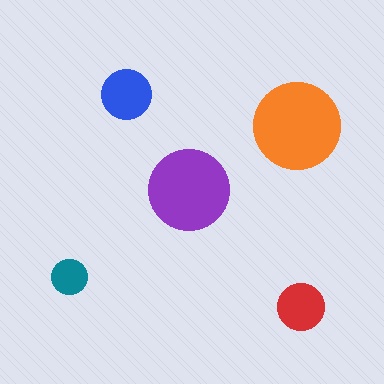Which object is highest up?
The blue circle is topmost.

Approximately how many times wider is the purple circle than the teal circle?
About 2.5 times wider.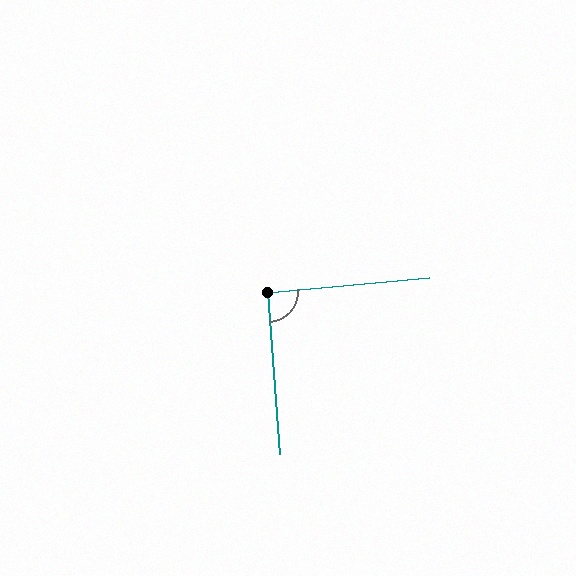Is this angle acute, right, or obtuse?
It is approximately a right angle.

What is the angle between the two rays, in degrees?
Approximately 91 degrees.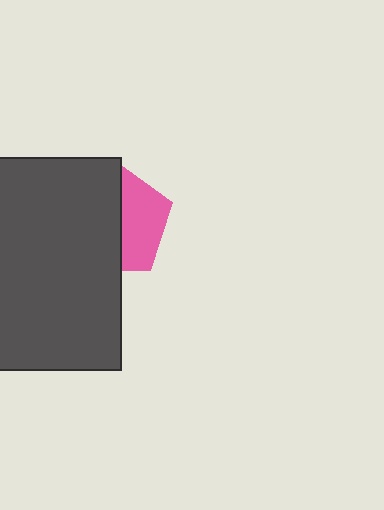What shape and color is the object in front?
The object in front is a dark gray rectangle.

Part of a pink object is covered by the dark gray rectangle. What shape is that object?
It is a pentagon.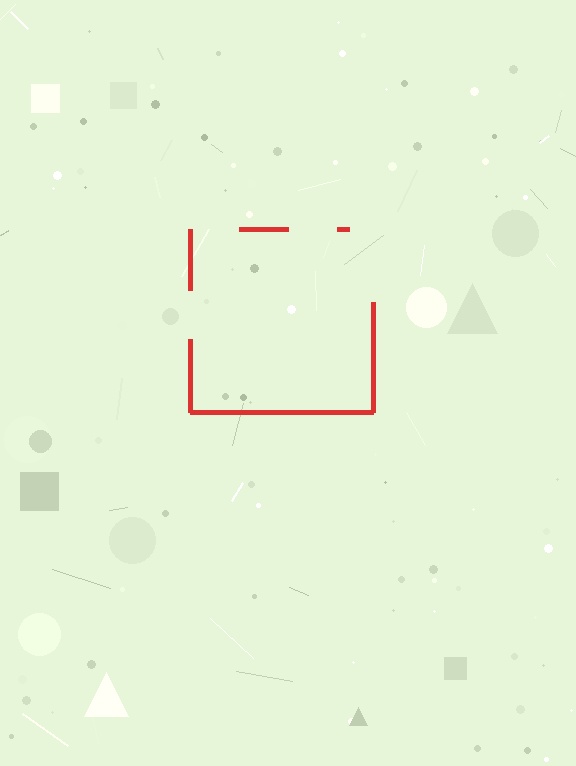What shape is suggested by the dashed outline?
The dashed outline suggests a square.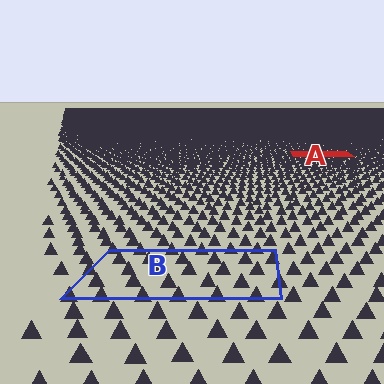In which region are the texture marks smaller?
The texture marks are smaller in region A, because it is farther away.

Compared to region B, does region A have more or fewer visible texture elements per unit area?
Region A has more texture elements per unit area — they are packed more densely because it is farther away.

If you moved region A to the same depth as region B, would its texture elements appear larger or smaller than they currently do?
They would appear larger. At a closer depth, the same texture elements are projected at a bigger on-screen size.